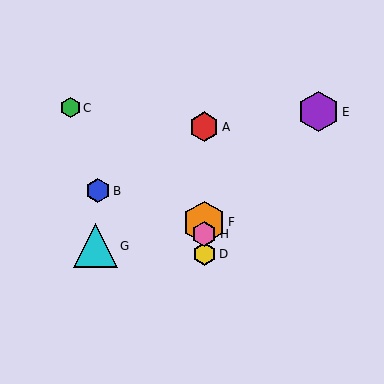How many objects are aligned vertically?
4 objects (A, D, F, H) are aligned vertically.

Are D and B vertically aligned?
No, D is at x≈204 and B is at x≈98.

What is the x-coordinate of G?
Object G is at x≈95.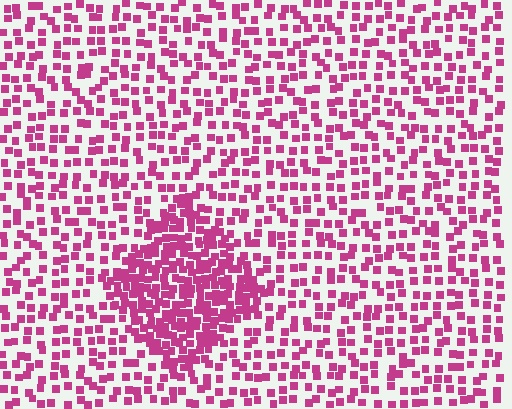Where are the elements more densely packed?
The elements are more densely packed inside the diamond boundary.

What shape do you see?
I see a diamond.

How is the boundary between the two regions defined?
The boundary is defined by a change in element density (approximately 2.2x ratio). All elements are the same color, size, and shape.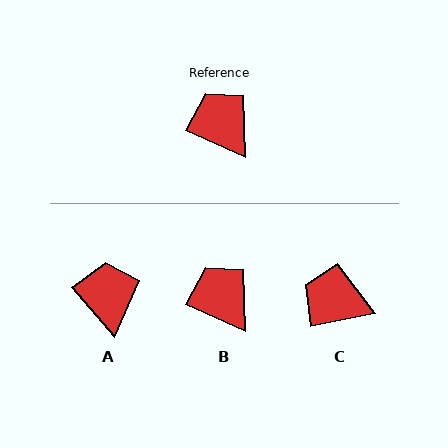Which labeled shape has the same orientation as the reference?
B.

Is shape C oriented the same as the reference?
No, it is off by about 36 degrees.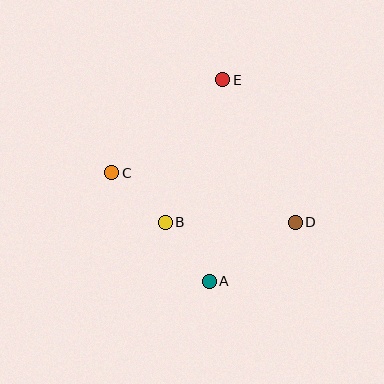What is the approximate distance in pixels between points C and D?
The distance between C and D is approximately 190 pixels.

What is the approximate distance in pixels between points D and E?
The distance between D and E is approximately 160 pixels.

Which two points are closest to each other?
Points B and C are closest to each other.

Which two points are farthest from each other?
Points A and E are farthest from each other.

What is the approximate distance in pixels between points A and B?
The distance between A and B is approximately 74 pixels.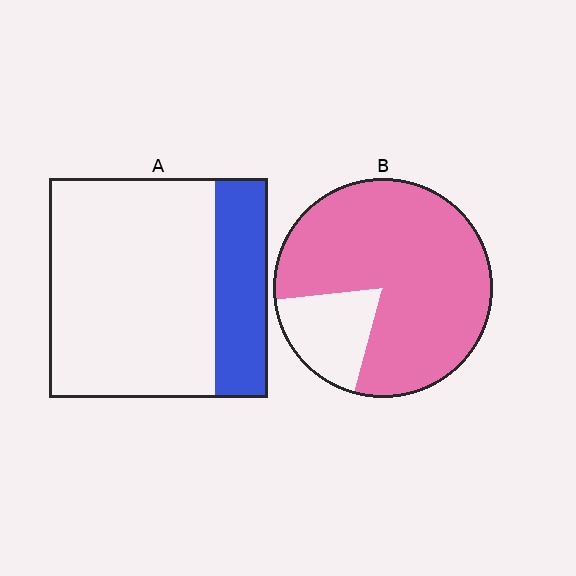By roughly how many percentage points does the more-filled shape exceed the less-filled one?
By roughly 55 percentage points (B over A).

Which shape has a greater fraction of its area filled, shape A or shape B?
Shape B.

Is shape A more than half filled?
No.